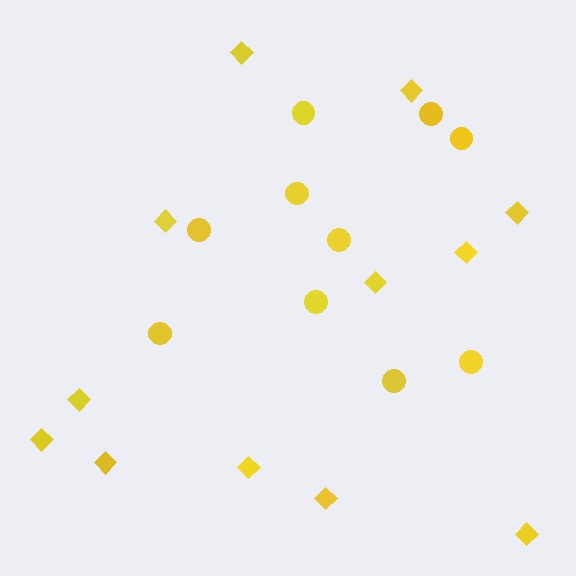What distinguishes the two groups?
There are 2 groups: one group of circles (10) and one group of diamonds (12).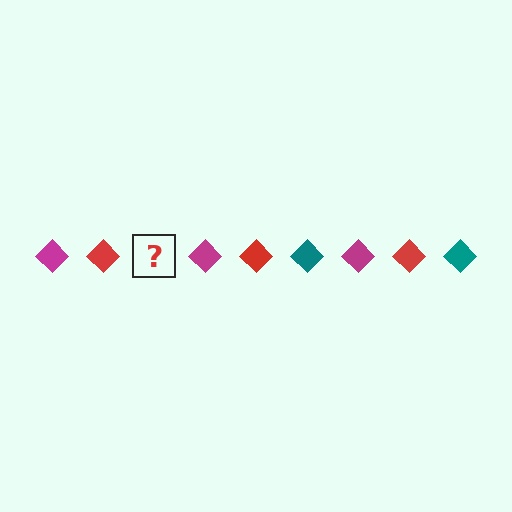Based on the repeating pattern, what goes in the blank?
The blank should be a teal diamond.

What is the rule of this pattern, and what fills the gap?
The rule is that the pattern cycles through magenta, red, teal diamonds. The gap should be filled with a teal diamond.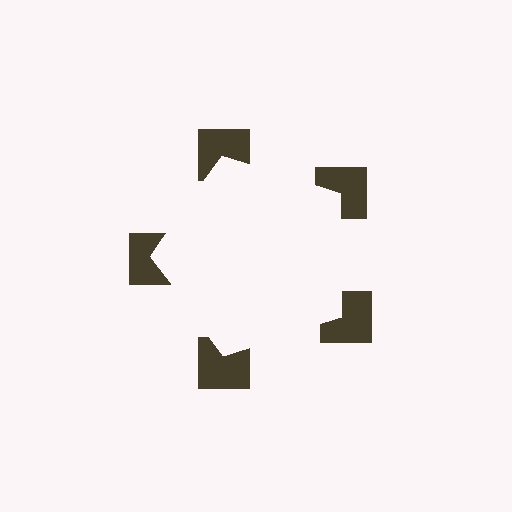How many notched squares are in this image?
There are 5 — one at each vertex of the illusory pentagon.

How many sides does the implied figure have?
5 sides.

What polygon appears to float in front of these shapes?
An illusory pentagon — its edges are inferred from the aligned wedge cuts in the notched squares, not physically drawn.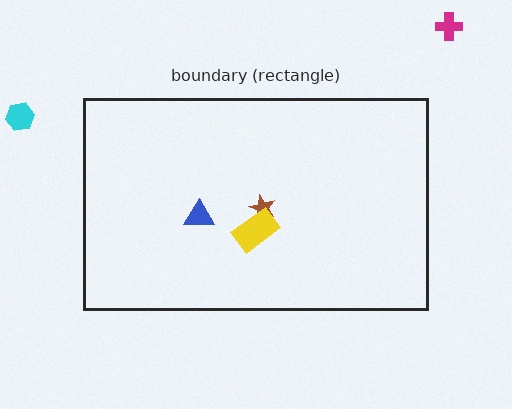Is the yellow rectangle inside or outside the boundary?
Inside.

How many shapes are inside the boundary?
3 inside, 2 outside.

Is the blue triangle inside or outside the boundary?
Inside.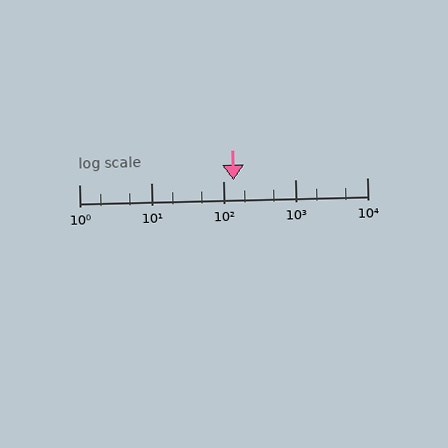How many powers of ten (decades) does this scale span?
The scale spans 4 decades, from 1 to 10000.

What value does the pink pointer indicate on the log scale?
The pointer indicates approximately 140.